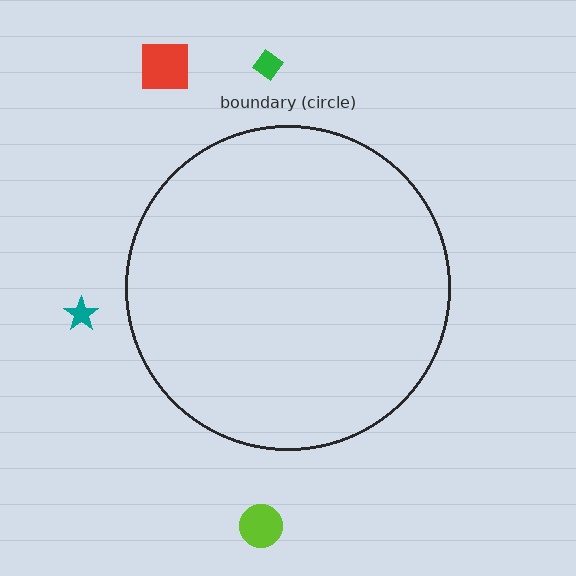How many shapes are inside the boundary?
0 inside, 4 outside.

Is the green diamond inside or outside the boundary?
Outside.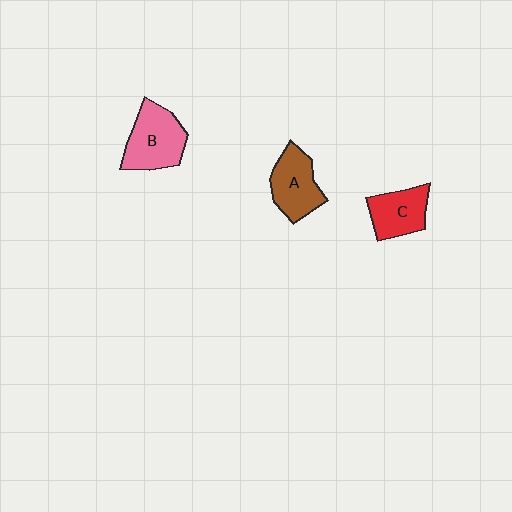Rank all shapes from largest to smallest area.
From largest to smallest: B (pink), A (brown), C (red).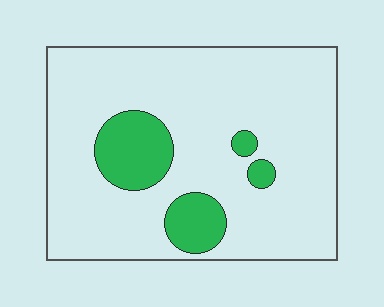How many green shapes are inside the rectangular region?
4.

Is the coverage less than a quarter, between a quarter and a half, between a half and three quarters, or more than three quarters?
Less than a quarter.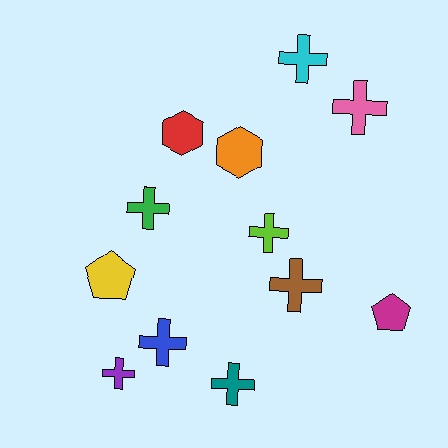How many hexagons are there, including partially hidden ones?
There are 2 hexagons.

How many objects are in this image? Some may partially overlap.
There are 12 objects.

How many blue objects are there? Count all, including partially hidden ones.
There is 1 blue object.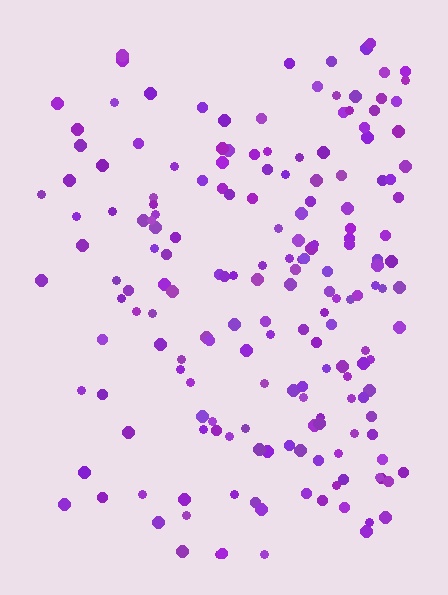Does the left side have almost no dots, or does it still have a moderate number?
Still a moderate number, just noticeably fewer than the right.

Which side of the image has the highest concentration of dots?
The right.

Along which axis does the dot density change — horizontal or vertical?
Horizontal.